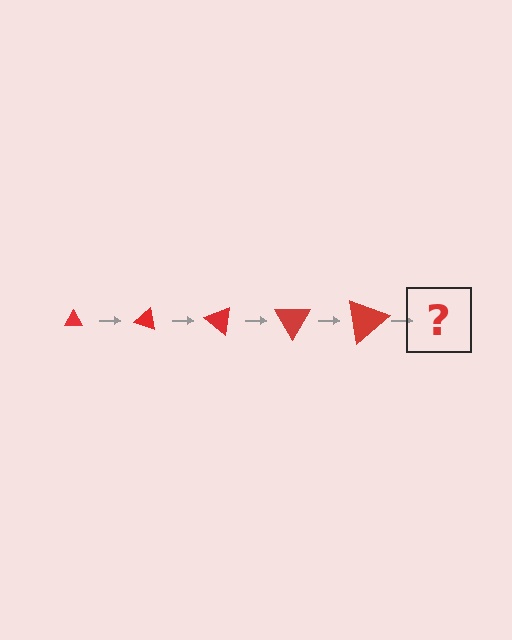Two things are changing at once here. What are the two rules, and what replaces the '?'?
The two rules are that the triangle grows larger each step and it rotates 20 degrees each step. The '?' should be a triangle, larger than the previous one and rotated 100 degrees from the start.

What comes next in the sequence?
The next element should be a triangle, larger than the previous one and rotated 100 degrees from the start.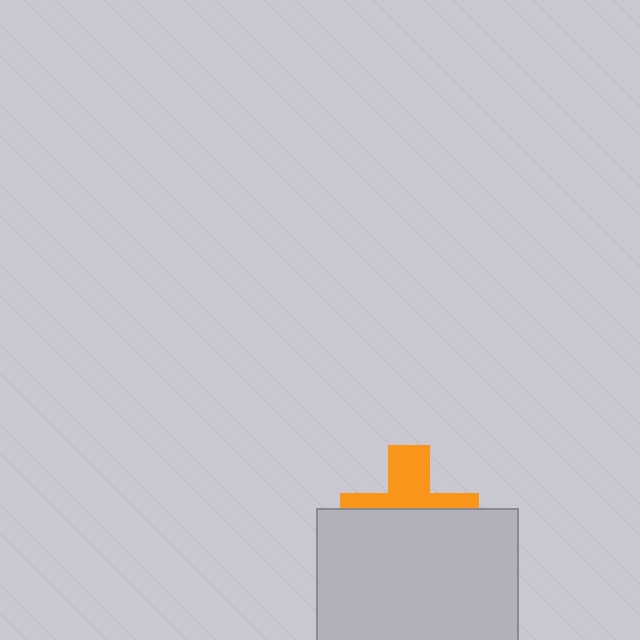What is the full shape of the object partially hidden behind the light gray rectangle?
The partially hidden object is an orange cross.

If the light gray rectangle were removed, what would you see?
You would see the complete orange cross.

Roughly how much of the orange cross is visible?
A small part of it is visible (roughly 40%).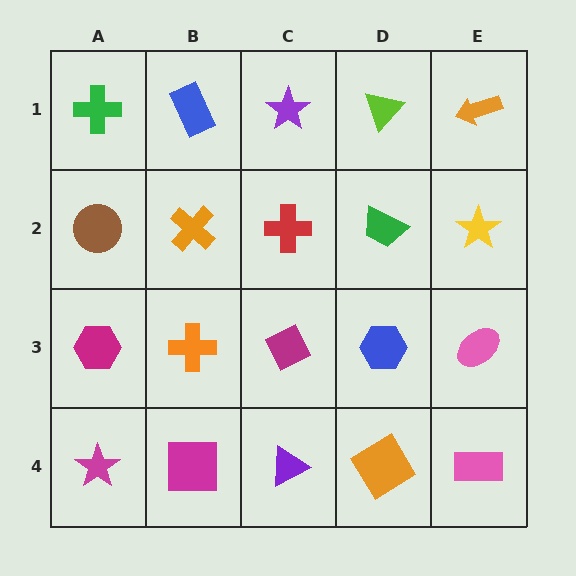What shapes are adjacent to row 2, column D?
A lime triangle (row 1, column D), a blue hexagon (row 3, column D), a red cross (row 2, column C), a yellow star (row 2, column E).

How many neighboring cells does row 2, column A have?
3.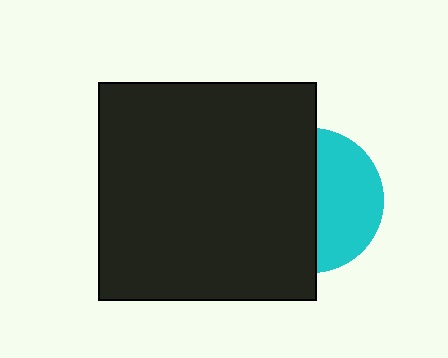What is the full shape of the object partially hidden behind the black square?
The partially hidden object is a cyan circle.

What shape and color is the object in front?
The object in front is a black square.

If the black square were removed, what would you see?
You would see the complete cyan circle.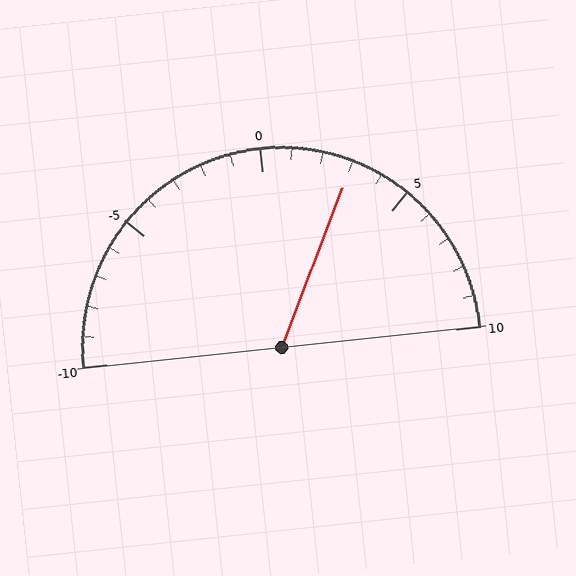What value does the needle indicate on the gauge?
The needle indicates approximately 3.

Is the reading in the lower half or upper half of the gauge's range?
The reading is in the upper half of the range (-10 to 10).